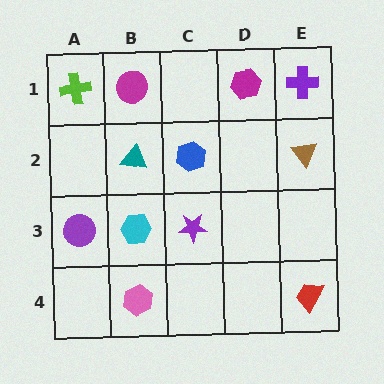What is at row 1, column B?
A magenta circle.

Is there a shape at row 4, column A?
No, that cell is empty.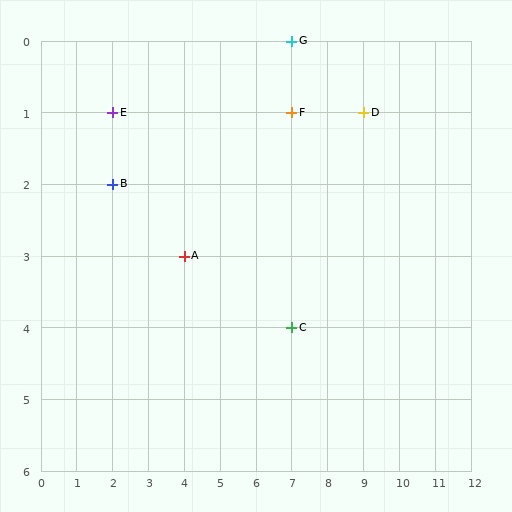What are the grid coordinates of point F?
Point F is at grid coordinates (7, 1).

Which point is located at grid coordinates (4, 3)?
Point A is at (4, 3).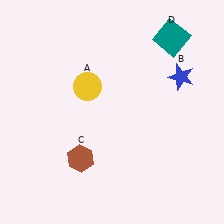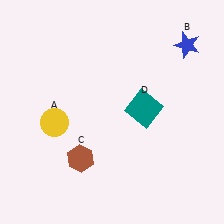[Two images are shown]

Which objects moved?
The objects that moved are: the yellow circle (A), the blue star (B), the teal square (D).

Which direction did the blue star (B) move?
The blue star (B) moved up.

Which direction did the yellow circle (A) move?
The yellow circle (A) moved down.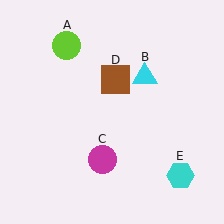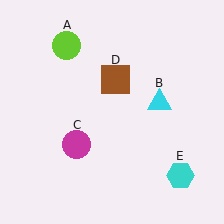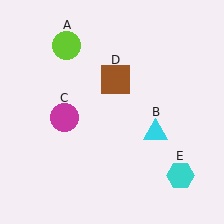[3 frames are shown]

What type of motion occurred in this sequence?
The cyan triangle (object B), magenta circle (object C) rotated clockwise around the center of the scene.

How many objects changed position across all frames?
2 objects changed position: cyan triangle (object B), magenta circle (object C).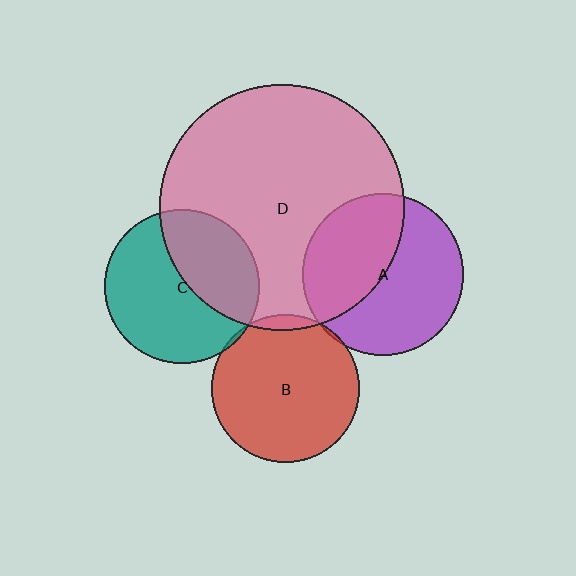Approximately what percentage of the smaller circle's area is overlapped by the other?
Approximately 5%.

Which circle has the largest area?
Circle D (pink).